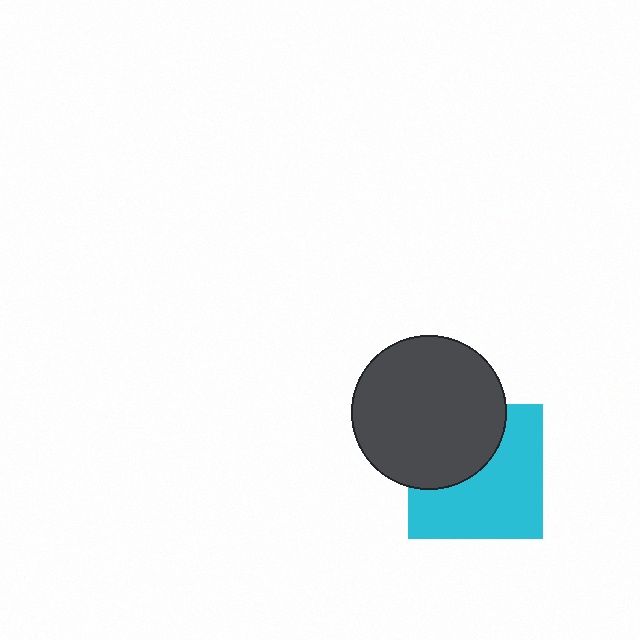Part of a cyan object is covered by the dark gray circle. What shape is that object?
It is a square.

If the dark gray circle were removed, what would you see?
You would see the complete cyan square.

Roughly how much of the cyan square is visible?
About half of it is visible (roughly 61%).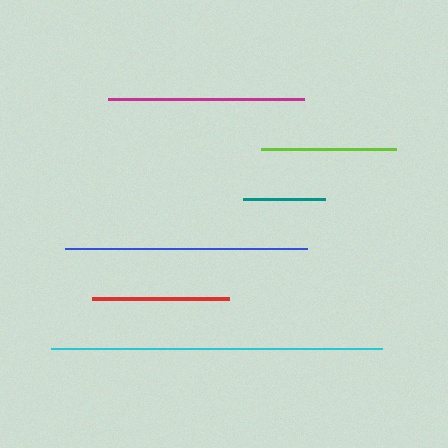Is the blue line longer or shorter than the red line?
The blue line is longer than the red line.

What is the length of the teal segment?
The teal segment is approximately 81 pixels long.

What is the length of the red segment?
The red segment is approximately 137 pixels long.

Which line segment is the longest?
The cyan line is the longest at approximately 331 pixels.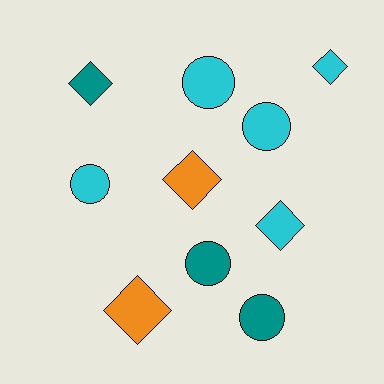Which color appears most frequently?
Cyan, with 5 objects.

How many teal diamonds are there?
There is 1 teal diamond.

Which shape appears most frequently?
Circle, with 5 objects.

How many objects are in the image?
There are 10 objects.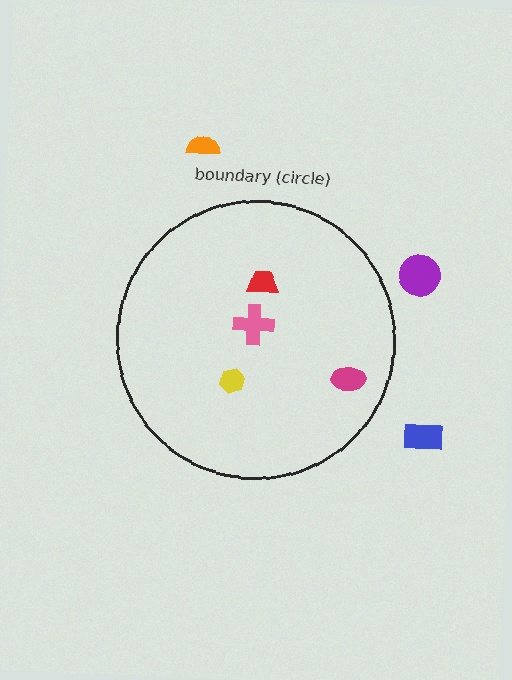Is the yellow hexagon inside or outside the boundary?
Inside.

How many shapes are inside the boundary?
4 inside, 3 outside.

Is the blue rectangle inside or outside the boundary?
Outside.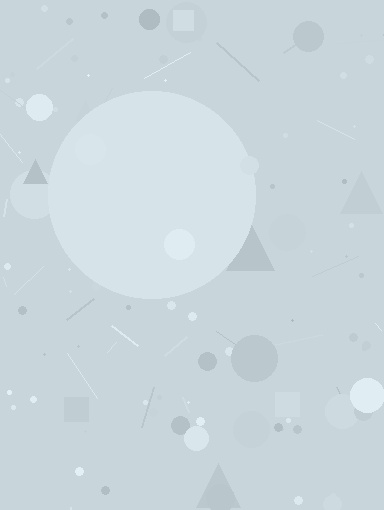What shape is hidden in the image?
A circle is hidden in the image.